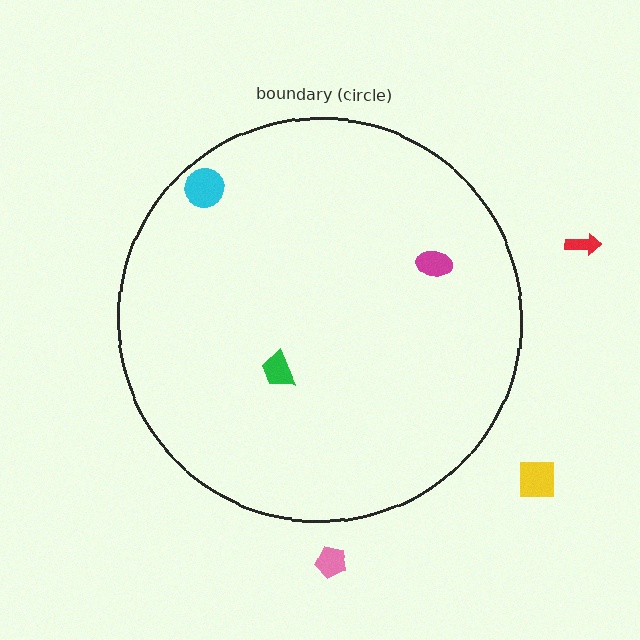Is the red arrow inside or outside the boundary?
Outside.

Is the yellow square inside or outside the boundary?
Outside.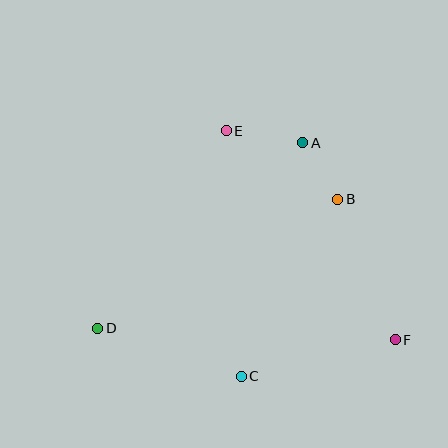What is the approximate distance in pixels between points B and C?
The distance between B and C is approximately 202 pixels.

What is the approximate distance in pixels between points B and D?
The distance between B and D is approximately 272 pixels.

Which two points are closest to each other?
Points A and B are closest to each other.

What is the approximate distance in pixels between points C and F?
The distance between C and F is approximately 158 pixels.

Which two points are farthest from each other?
Points D and F are farthest from each other.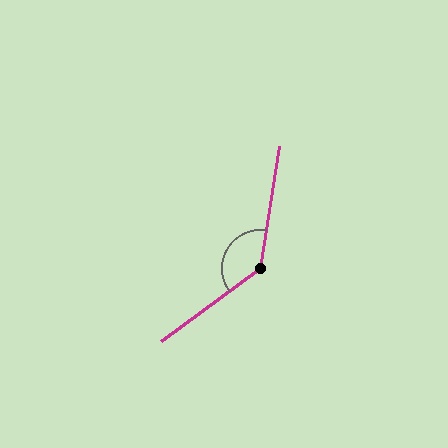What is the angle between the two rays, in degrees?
Approximately 135 degrees.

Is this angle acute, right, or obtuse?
It is obtuse.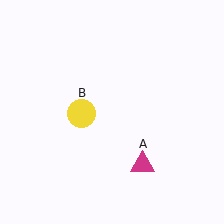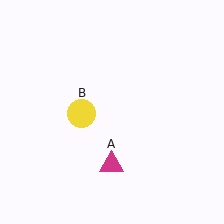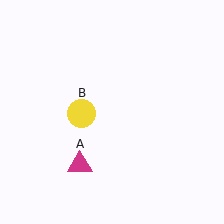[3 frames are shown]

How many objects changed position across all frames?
1 object changed position: magenta triangle (object A).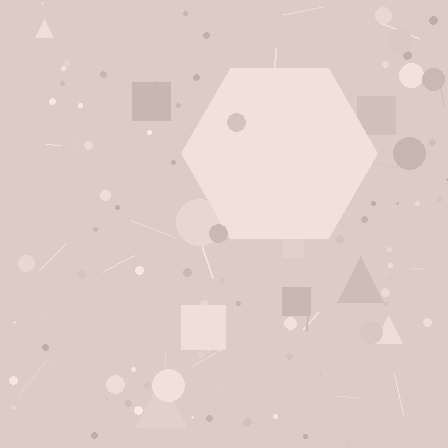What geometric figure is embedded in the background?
A hexagon is embedded in the background.